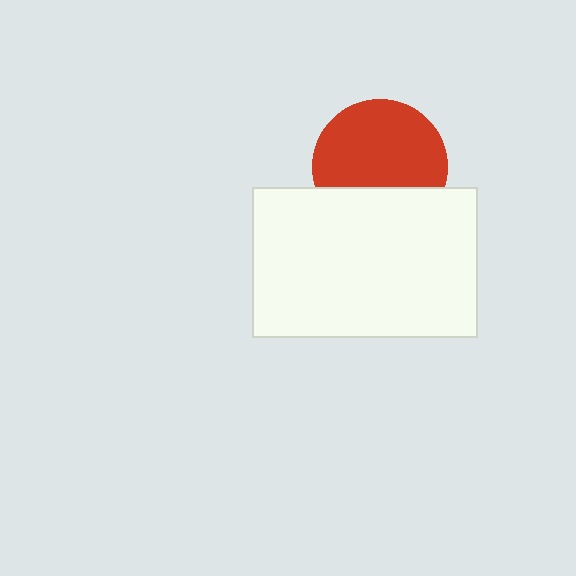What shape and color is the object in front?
The object in front is a white rectangle.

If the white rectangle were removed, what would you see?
You would see the complete red circle.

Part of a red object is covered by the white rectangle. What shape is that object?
It is a circle.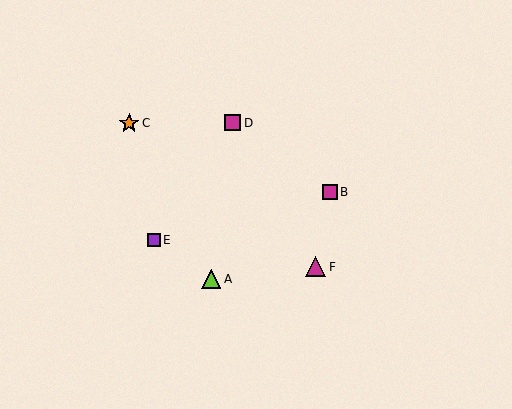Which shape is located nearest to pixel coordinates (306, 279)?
The magenta triangle (labeled F) at (316, 267) is nearest to that location.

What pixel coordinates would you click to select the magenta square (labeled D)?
Click at (232, 123) to select the magenta square D.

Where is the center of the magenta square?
The center of the magenta square is at (330, 192).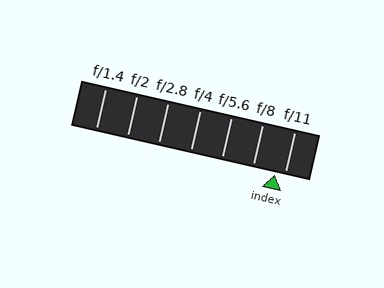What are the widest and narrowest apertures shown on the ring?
The widest aperture shown is f/1.4 and the narrowest is f/11.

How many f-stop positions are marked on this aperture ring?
There are 7 f-stop positions marked.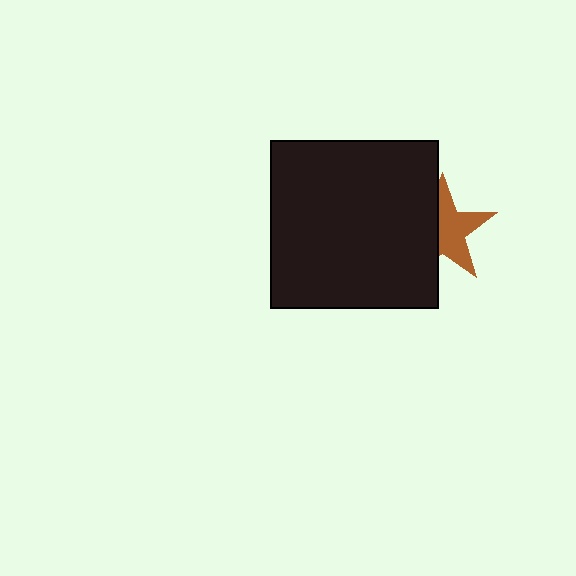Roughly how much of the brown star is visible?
About half of it is visible (roughly 56%).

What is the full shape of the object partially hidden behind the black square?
The partially hidden object is a brown star.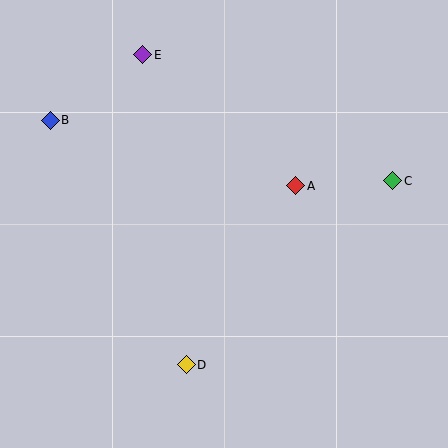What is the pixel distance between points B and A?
The distance between B and A is 254 pixels.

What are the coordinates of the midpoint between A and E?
The midpoint between A and E is at (219, 120).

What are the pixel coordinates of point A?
Point A is at (296, 186).